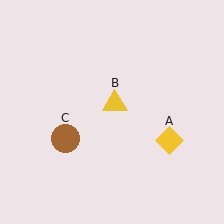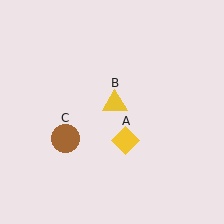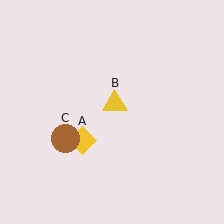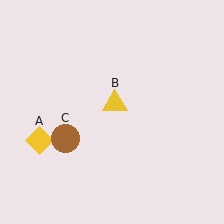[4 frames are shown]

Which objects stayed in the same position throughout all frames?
Yellow triangle (object B) and brown circle (object C) remained stationary.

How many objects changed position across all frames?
1 object changed position: yellow diamond (object A).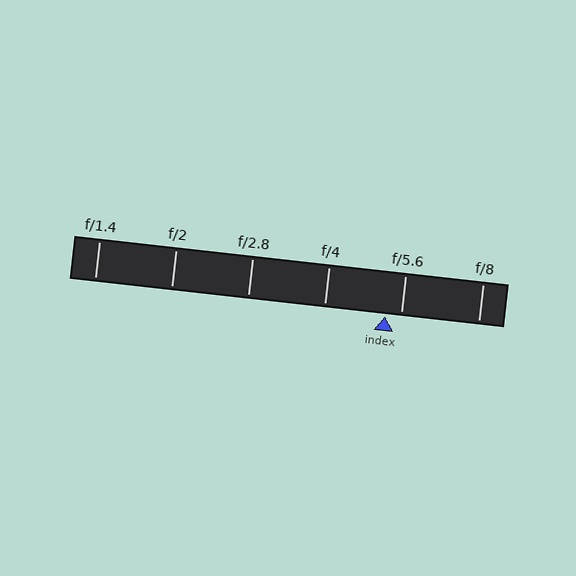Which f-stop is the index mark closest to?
The index mark is closest to f/5.6.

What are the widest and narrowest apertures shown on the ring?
The widest aperture shown is f/1.4 and the narrowest is f/8.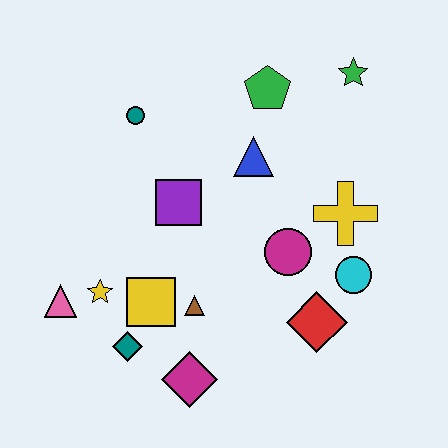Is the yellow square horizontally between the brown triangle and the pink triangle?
Yes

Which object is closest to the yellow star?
The pink triangle is closest to the yellow star.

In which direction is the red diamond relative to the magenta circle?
The red diamond is below the magenta circle.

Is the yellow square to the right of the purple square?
No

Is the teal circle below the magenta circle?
No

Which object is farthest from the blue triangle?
The pink triangle is farthest from the blue triangle.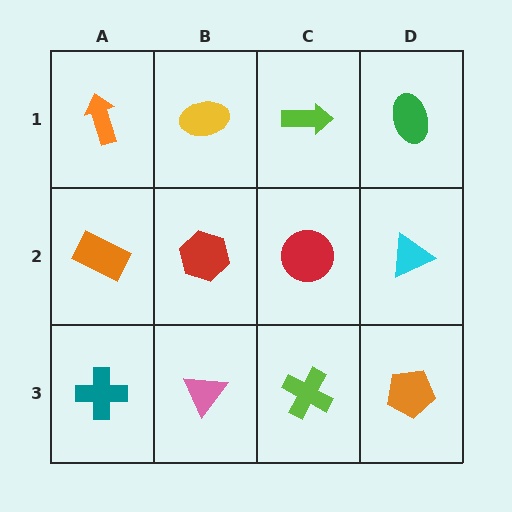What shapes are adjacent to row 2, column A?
An orange arrow (row 1, column A), a teal cross (row 3, column A), a red hexagon (row 2, column B).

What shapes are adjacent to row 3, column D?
A cyan triangle (row 2, column D), a lime cross (row 3, column C).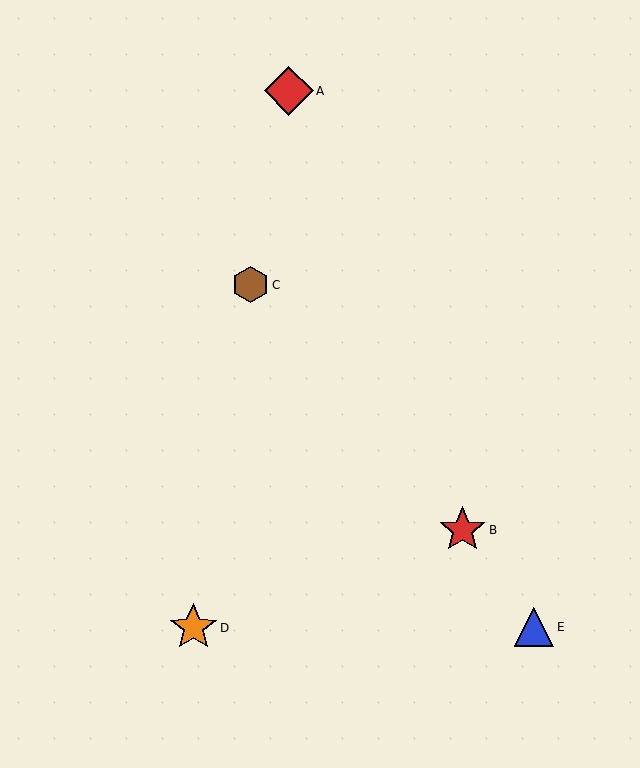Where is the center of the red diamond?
The center of the red diamond is at (289, 91).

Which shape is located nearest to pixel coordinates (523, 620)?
The blue triangle (labeled E) at (534, 627) is nearest to that location.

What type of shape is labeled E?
Shape E is a blue triangle.